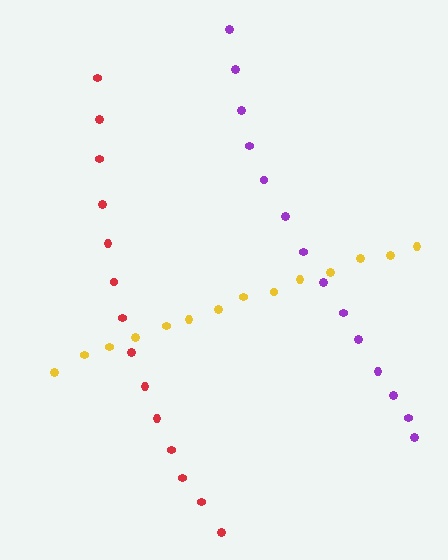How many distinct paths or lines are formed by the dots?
There are 3 distinct paths.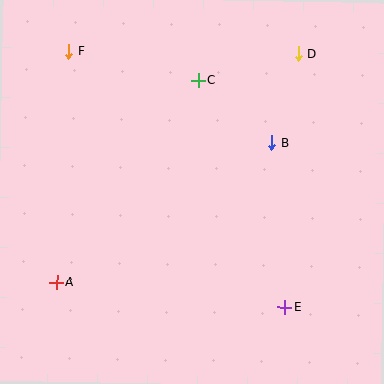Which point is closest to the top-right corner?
Point D is closest to the top-right corner.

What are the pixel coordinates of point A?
Point A is at (57, 282).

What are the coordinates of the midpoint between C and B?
The midpoint between C and B is at (235, 112).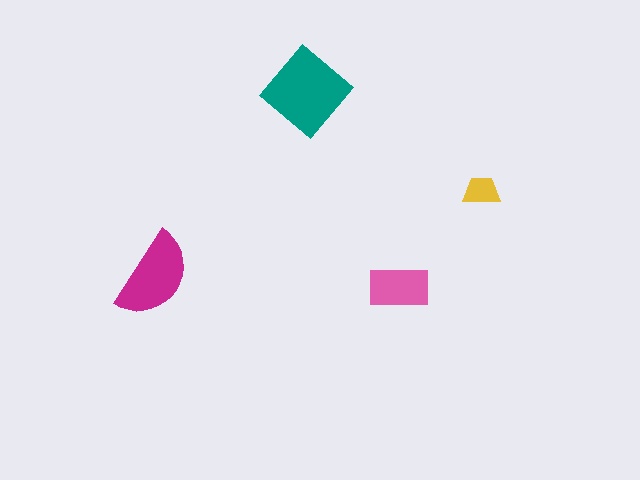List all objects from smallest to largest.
The yellow trapezoid, the pink rectangle, the magenta semicircle, the teal diamond.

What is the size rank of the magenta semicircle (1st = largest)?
2nd.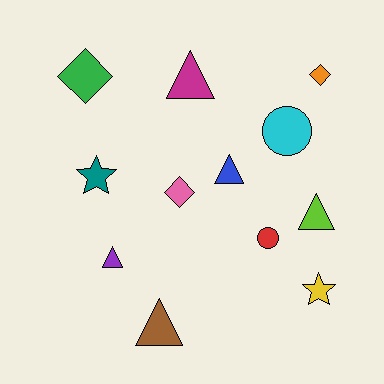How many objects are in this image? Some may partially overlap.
There are 12 objects.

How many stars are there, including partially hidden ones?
There are 2 stars.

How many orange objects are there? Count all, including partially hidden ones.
There is 1 orange object.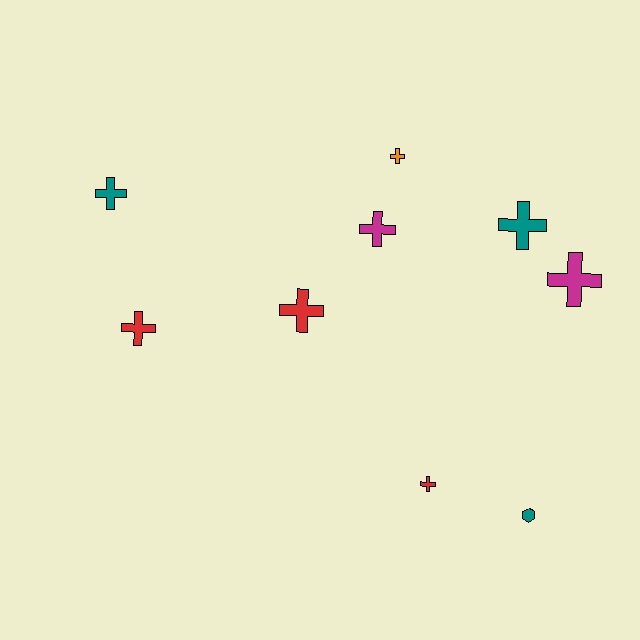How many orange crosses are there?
There is 1 orange cross.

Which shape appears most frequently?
Cross, with 8 objects.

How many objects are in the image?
There are 9 objects.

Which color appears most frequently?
Teal, with 3 objects.